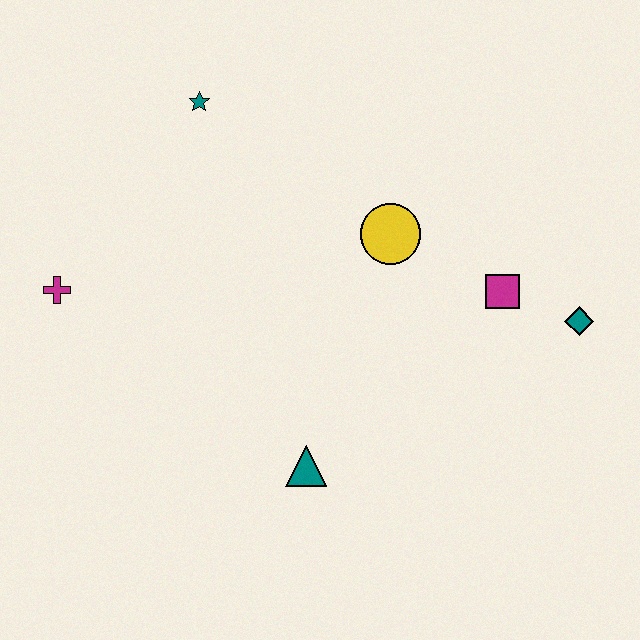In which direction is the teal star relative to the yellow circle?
The teal star is to the left of the yellow circle.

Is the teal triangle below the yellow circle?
Yes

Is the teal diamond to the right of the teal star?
Yes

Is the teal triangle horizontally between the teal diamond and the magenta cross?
Yes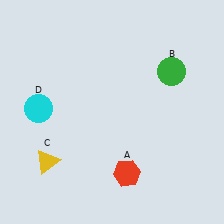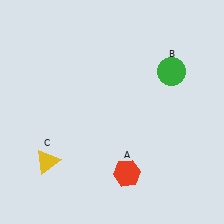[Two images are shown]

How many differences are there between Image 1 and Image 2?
There is 1 difference between the two images.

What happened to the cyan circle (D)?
The cyan circle (D) was removed in Image 2. It was in the top-left area of Image 1.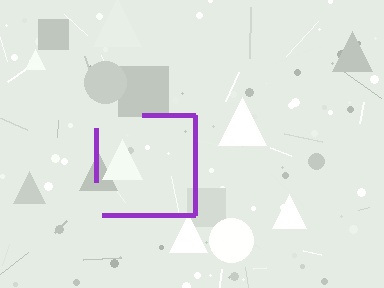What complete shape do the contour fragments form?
The contour fragments form a square.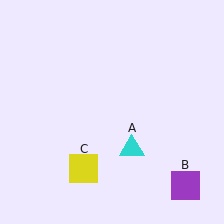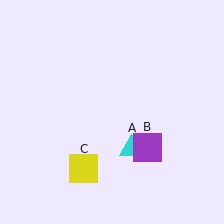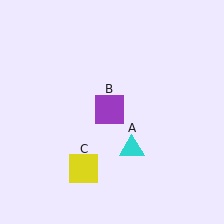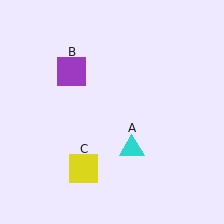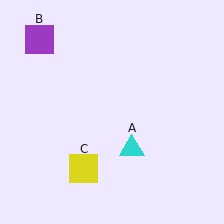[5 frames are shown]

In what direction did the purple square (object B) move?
The purple square (object B) moved up and to the left.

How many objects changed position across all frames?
1 object changed position: purple square (object B).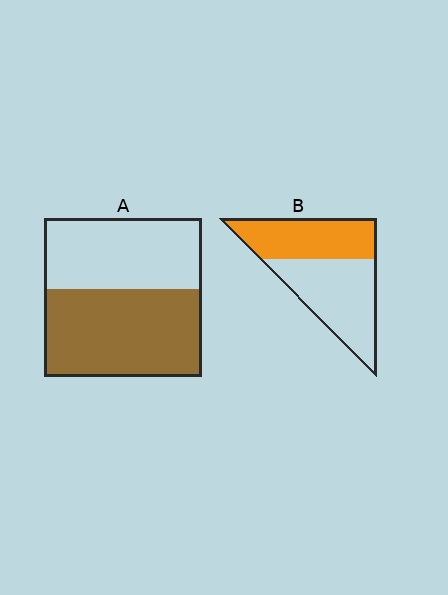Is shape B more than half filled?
No.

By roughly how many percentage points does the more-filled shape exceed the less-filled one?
By roughly 10 percentage points (A over B).